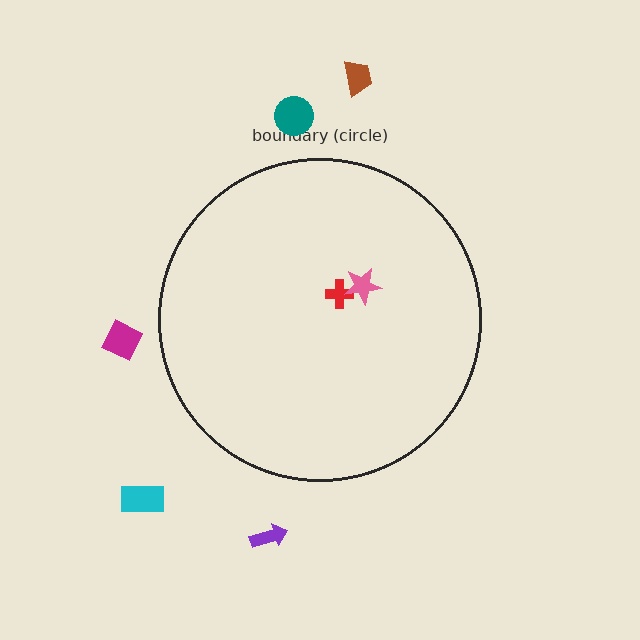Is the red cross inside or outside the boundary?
Inside.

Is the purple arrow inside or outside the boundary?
Outside.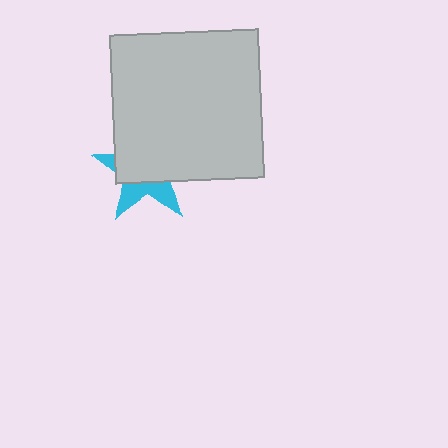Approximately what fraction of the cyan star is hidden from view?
Roughly 64% of the cyan star is hidden behind the light gray square.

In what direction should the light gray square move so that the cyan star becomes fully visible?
The light gray square should move up. That is the shortest direction to clear the overlap and leave the cyan star fully visible.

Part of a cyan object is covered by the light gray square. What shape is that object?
It is a star.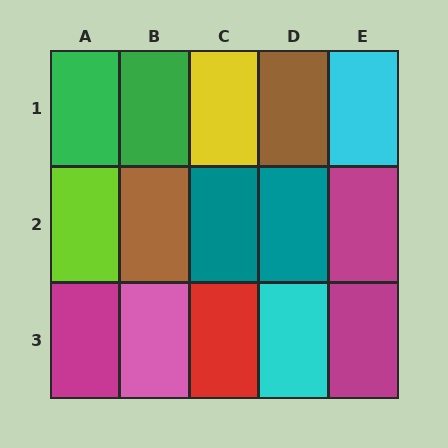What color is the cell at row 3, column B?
Pink.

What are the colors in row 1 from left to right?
Green, green, yellow, brown, cyan.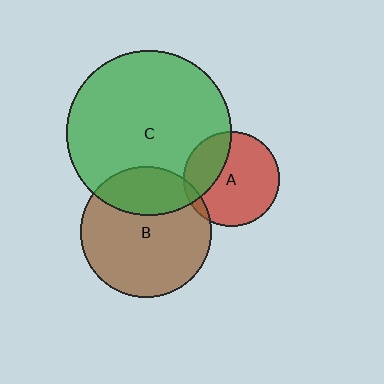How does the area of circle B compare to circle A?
Approximately 1.9 times.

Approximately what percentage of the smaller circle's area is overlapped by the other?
Approximately 5%.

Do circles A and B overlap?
Yes.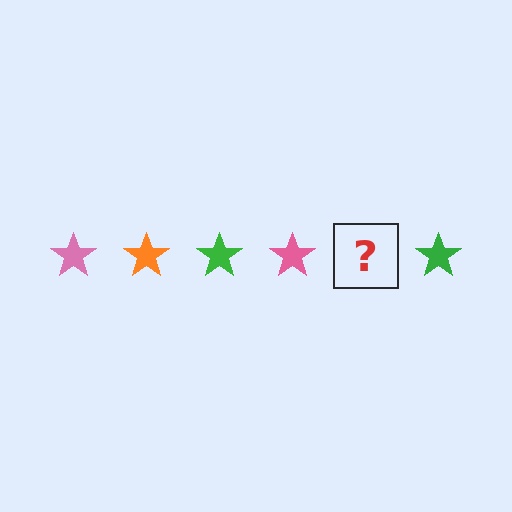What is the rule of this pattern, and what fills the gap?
The rule is that the pattern cycles through pink, orange, green stars. The gap should be filled with an orange star.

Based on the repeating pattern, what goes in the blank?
The blank should be an orange star.